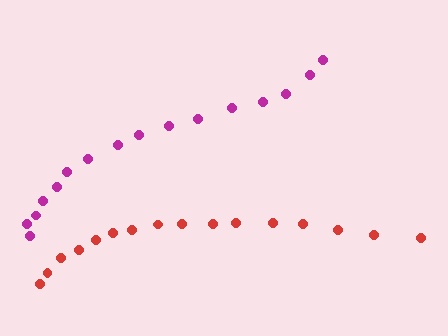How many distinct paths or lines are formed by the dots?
There are 2 distinct paths.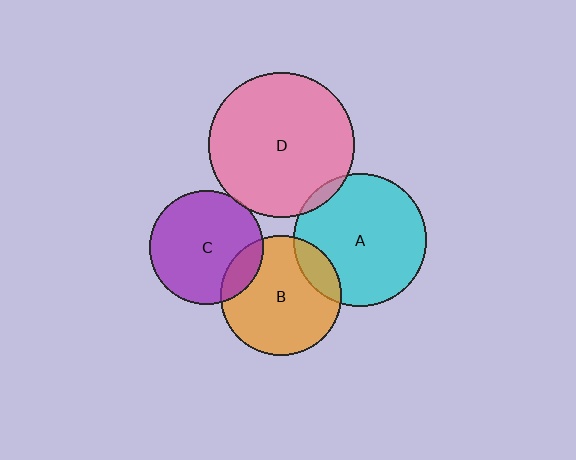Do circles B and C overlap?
Yes.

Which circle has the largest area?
Circle D (pink).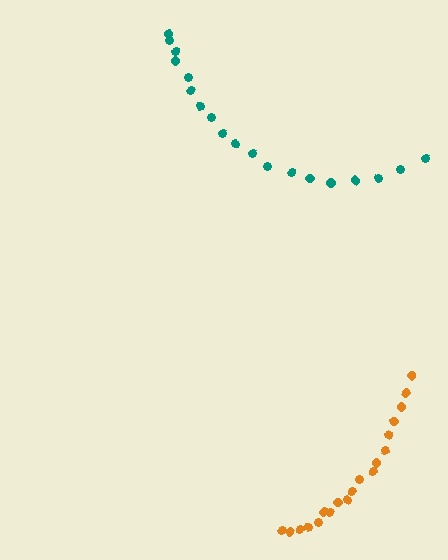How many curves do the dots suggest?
There are 2 distinct paths.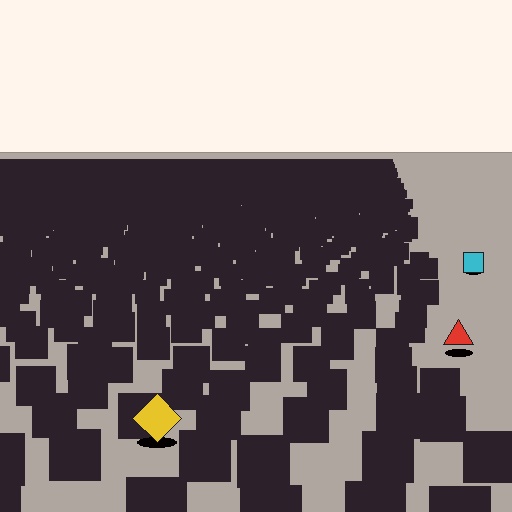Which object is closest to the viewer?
The yellow diamond is closest. The texture marks near it are larger and more spread out.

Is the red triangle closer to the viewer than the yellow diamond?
No. The yellow diamond is closer — you can tell from the texture gradient: the ground texture is coarser near it.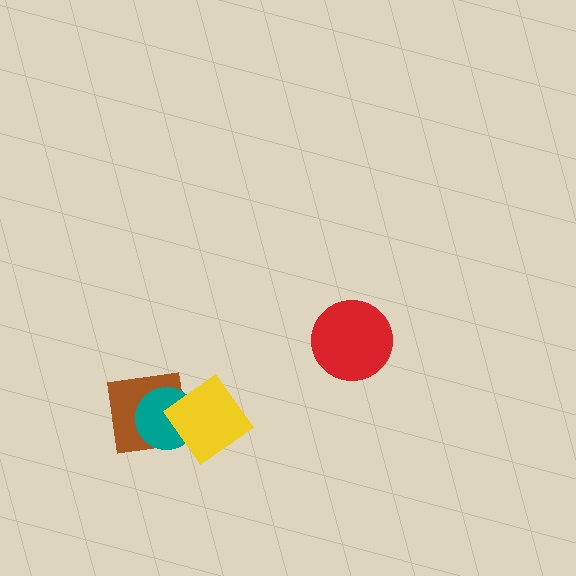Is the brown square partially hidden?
Yes, it is partially covered by another shape.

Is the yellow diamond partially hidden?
No, no other shape covers it.